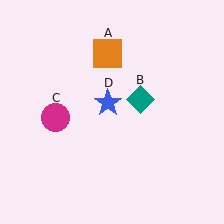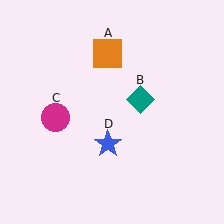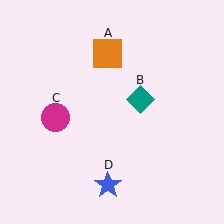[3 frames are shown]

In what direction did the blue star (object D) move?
The blue star (object D) moved down.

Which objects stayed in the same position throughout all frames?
Orange square (object A) and teal diamond (object B) and magenta circle (object C) remained stationary.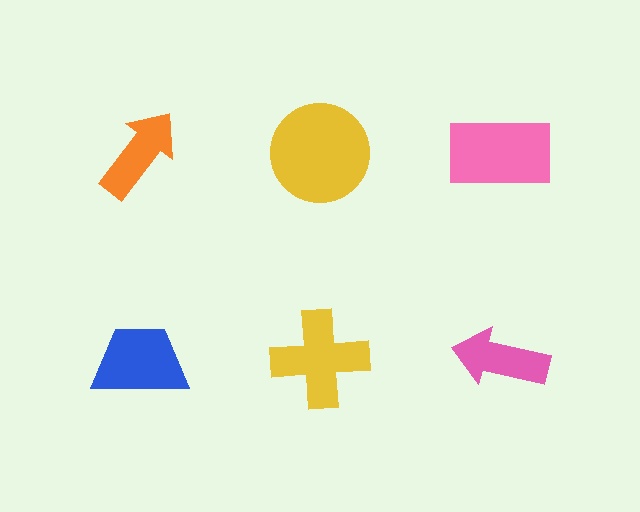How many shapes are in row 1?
3 shapes.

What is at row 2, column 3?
A pink arrow.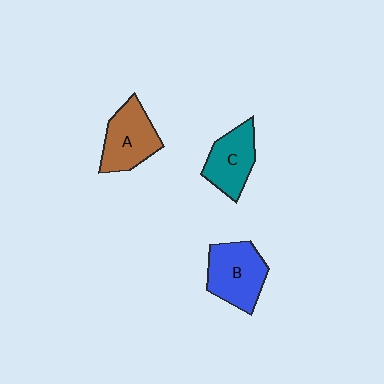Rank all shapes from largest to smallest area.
From largest to smallest: B (blue), A (brown), C (teal).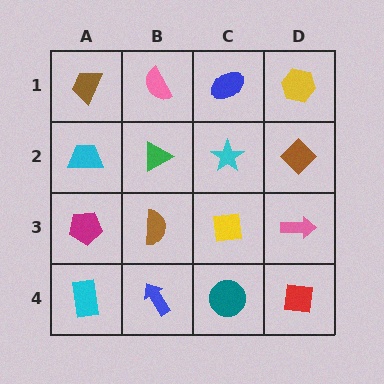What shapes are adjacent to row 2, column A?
A brown trapezoid (row 1, column A), a magenta pentagon (row 3, column A), a green triangle (row 2, column B).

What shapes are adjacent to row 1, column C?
A cyan star (row 2, column C), a pink semicircle (row 1, column B), a yellow hexagon (row 1, column D).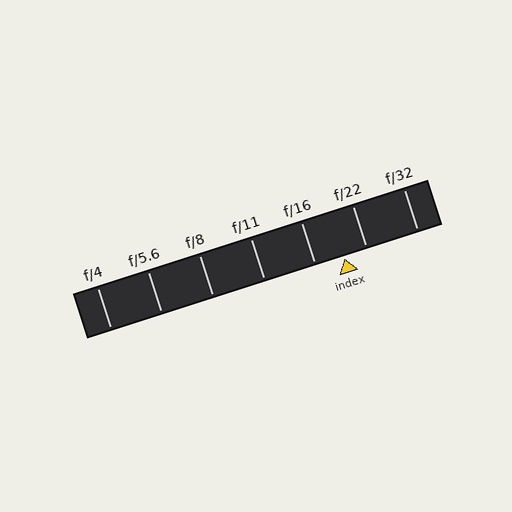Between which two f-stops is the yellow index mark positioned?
The index mark is between f/16 and f/22.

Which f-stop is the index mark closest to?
The index mark is closest to f/22.